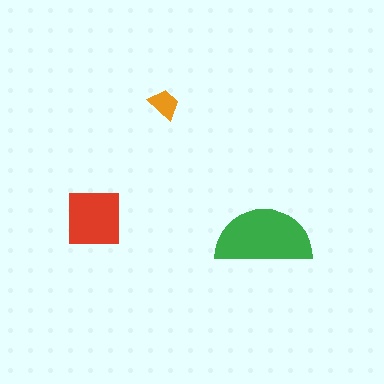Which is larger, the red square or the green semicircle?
The green semicircle.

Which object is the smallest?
The orange trapezoid.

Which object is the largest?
The green semicircle.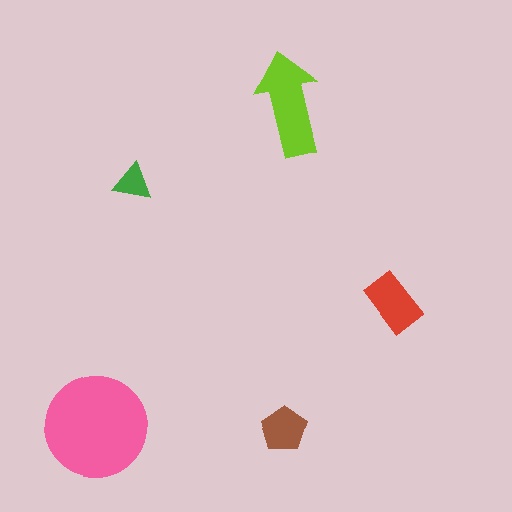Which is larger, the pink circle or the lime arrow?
The pink circle.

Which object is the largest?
The pink circle.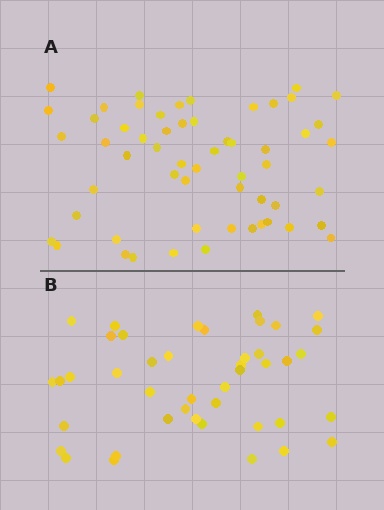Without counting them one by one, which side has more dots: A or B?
Region A (the top region) has more dots.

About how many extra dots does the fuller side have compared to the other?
Region A has approximately 15 more dots than region B.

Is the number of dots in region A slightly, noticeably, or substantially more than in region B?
Region A has noticeably more, but not dramatically so. The ratio is roughly 1.3 to 1.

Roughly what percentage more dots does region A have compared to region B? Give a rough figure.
About 35% more.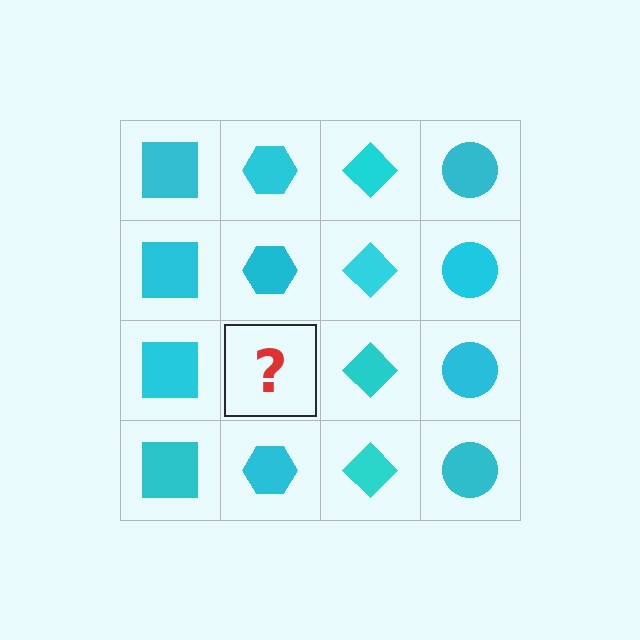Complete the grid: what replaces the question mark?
The question mark should be replaced with a cyan hexagon.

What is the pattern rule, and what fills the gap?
The rule is that each column has a consistent shape. The gap should be filled with a cyan hexagon.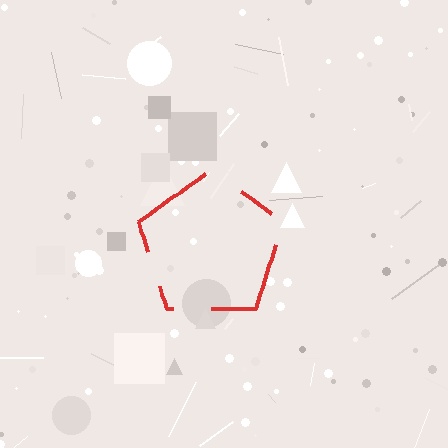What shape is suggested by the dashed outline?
The dashed outline suggests a pentagon.